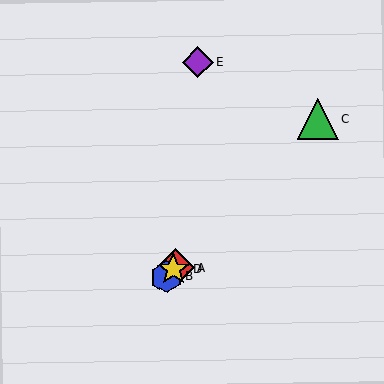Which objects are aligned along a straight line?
Objects A, B, C, D are aligned along a straight line.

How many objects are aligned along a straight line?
4 objects (A, B, C, D) are aligned along a straight line.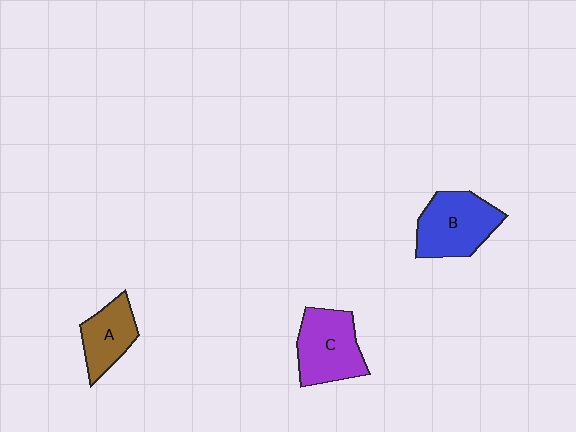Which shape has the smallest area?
Shape A (brown).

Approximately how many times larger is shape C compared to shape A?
Approximately 1.4 times.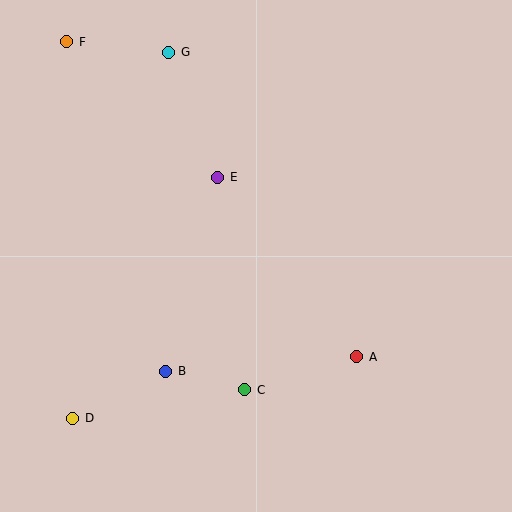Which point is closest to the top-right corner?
Point E is closest to the top-right corner.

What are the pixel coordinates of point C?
Point C is at (245, 390).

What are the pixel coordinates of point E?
Point E is at (218, 177).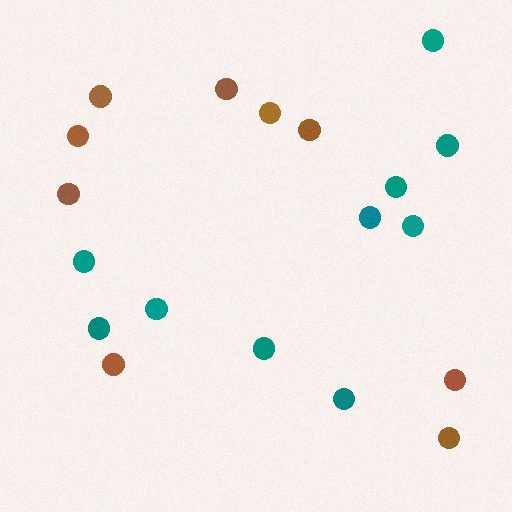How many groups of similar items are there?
There are 2 groups: one group of teal circles (10) and one group of brown circles (9).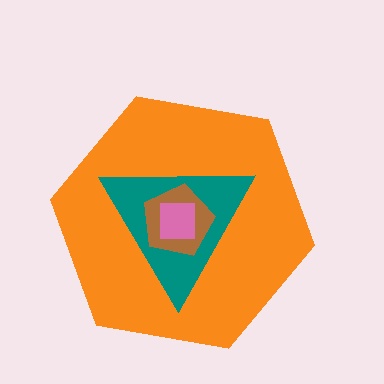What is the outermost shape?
The orange hexagon.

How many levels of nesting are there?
4.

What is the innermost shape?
The pink square.